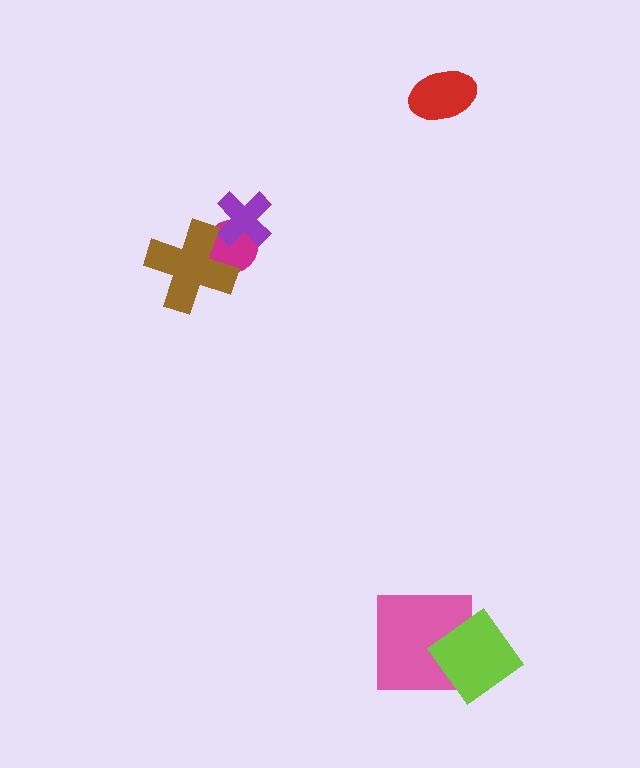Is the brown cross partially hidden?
No, no other shape covers it.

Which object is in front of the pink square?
The lime diamond is in front of the pink square.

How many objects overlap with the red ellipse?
0 objects overlap with the red ellipse.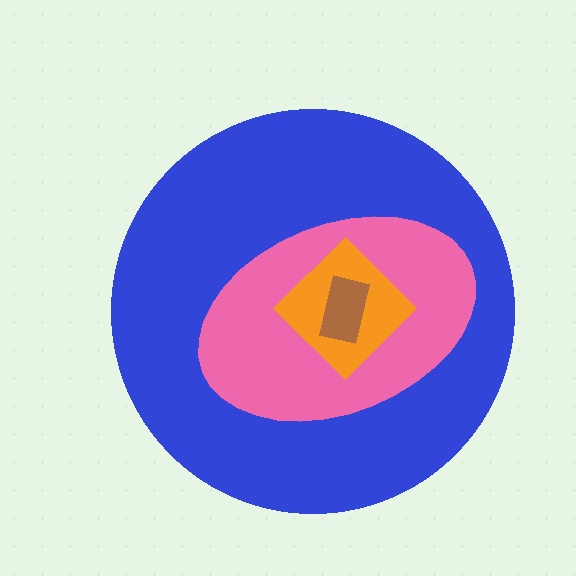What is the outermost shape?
The blue circle.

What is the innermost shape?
The brown rectangle.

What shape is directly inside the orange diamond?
The brown rectangle.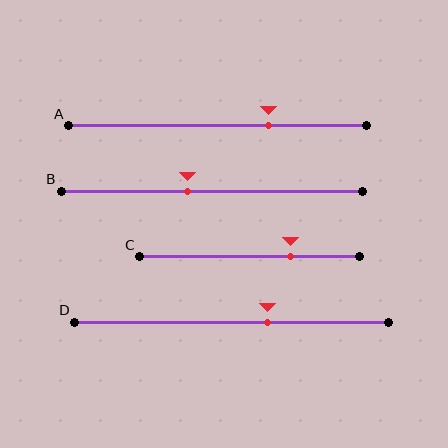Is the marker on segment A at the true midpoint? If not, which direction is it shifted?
No, the marker on segment A is shifted to the right by about 17% of the segment length.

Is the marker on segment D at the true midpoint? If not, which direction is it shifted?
No, the marker on segment D is shifted to the right by about 12% of the segment length.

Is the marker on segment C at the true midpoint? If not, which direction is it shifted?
No, the marker on segment C is shifted to the right by about 19% of the segment length.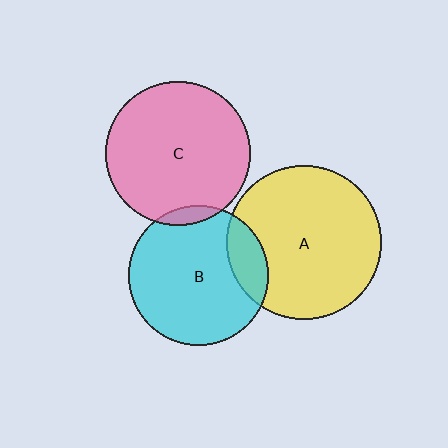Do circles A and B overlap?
Yes.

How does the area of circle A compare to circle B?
Approximately 1.2 times.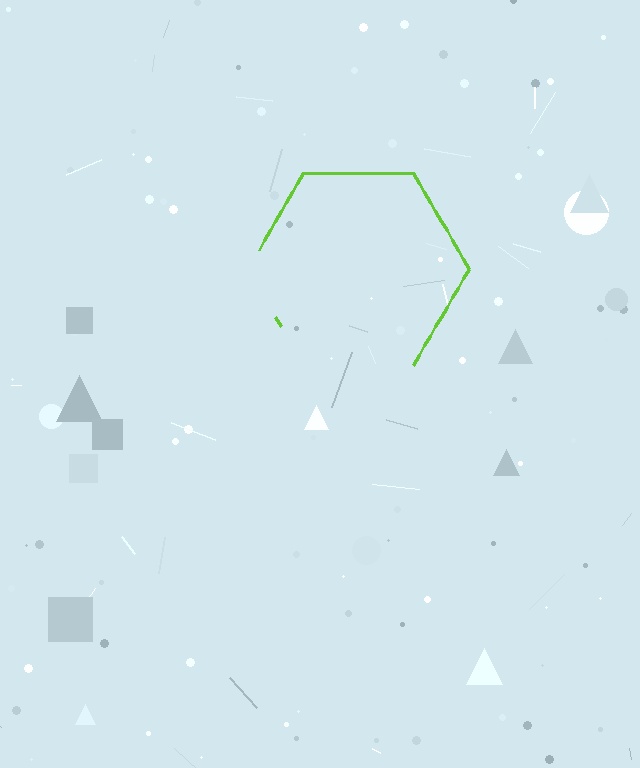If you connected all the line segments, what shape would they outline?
They would outline a hexagon.